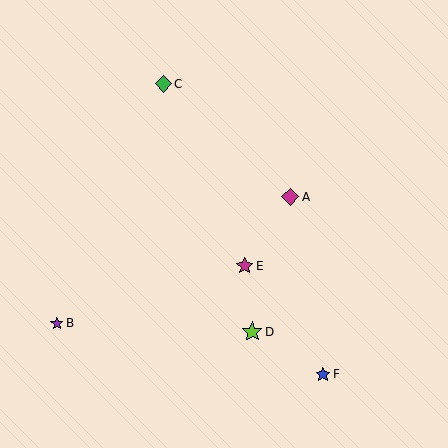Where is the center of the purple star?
The center of the purple star is at (57, 324).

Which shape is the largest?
The lime star (labeled D) is the largest.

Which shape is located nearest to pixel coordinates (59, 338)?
The purple star (labeled B) at (57, 324) is nearest to that location.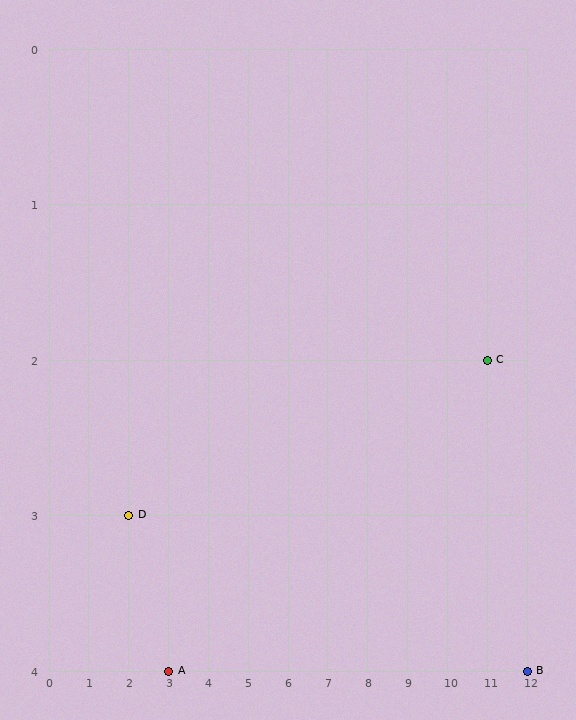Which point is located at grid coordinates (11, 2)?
Point C is at (11, 2).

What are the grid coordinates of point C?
Point C is at grid coordinates (11, 2).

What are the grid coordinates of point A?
Point A is at grid coordinates (3, 4).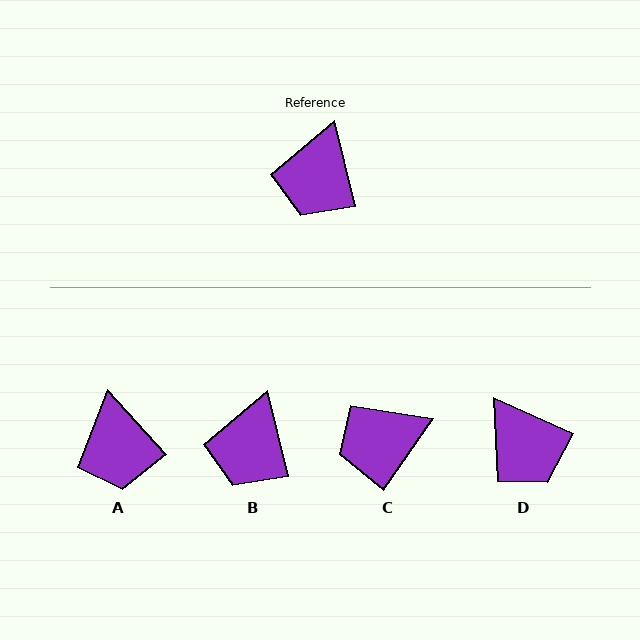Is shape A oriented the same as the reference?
No, it is off by about 29 degrees.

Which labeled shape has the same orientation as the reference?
B.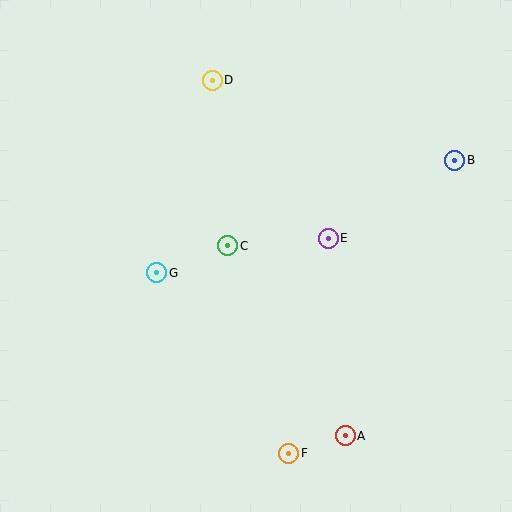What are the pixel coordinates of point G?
Point G is at (157, 273).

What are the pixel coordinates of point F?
Point F is at (289, 453).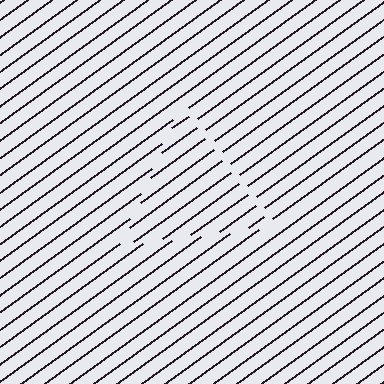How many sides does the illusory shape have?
3 sides — the line-ends trace a triangle.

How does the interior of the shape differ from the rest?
The interior of the shape contains the same grating, shifted by half a period — the contour is defined by the phase discontinuity where line-ends from the inner and outer gratings abut.